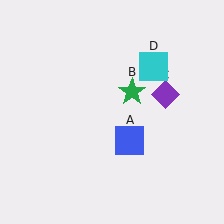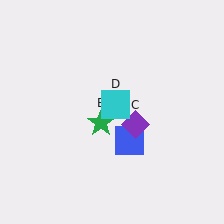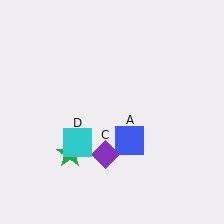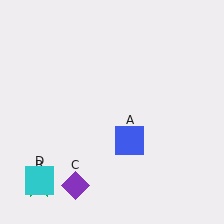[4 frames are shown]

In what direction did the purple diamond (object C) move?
The purple diamond (object C) moved down and to the left.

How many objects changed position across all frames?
3 objects changed position: green star (object B), purple diamond (object C), cyan square (object D).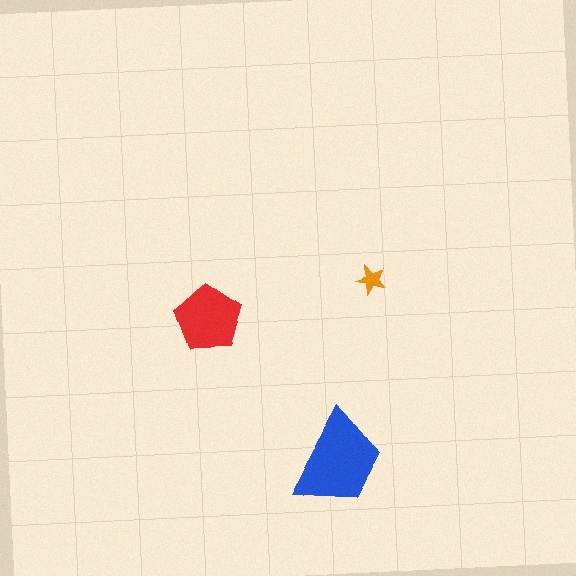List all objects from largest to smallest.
The blue trapezoid, the red pentagon, the orange star.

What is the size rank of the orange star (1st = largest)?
3rd.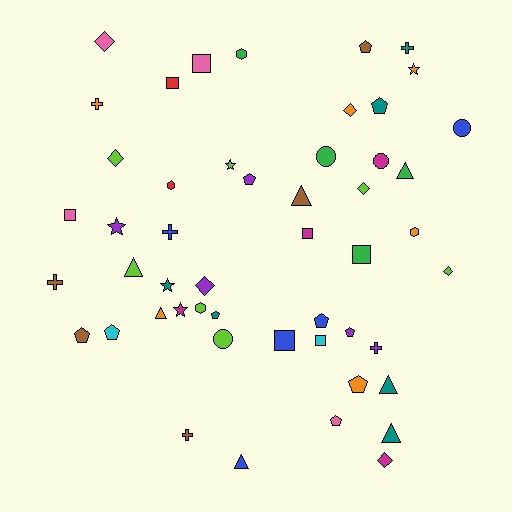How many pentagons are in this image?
There are 10 pentagons.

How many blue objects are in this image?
There are 5 blue objects.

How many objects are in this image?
There are 50 objects.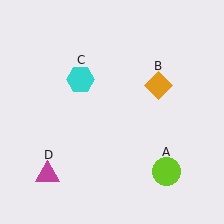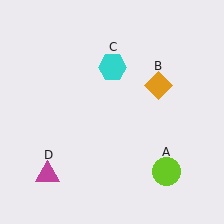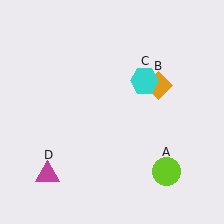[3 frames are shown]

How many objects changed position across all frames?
1 object changed position: cyan hexagon (object C).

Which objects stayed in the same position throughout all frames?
Lime circle (object A) and orange diamond (object B) and magenta triangle (object D) remained stationary.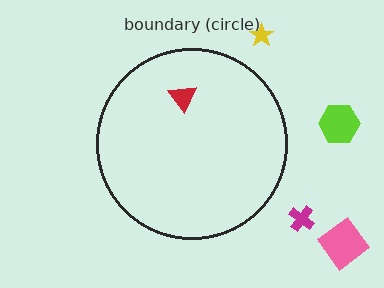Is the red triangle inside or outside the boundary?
Inside.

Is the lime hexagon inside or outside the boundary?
Outside.